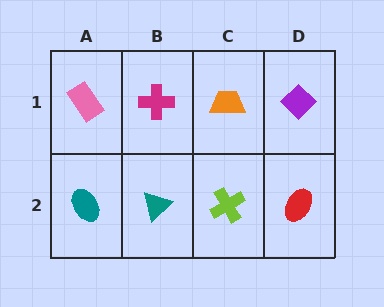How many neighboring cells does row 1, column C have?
3.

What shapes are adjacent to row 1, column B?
A teal triangle (row 2, column B), a pink rectangle (row 1, column A), an orange trapezoid (row 1, column C).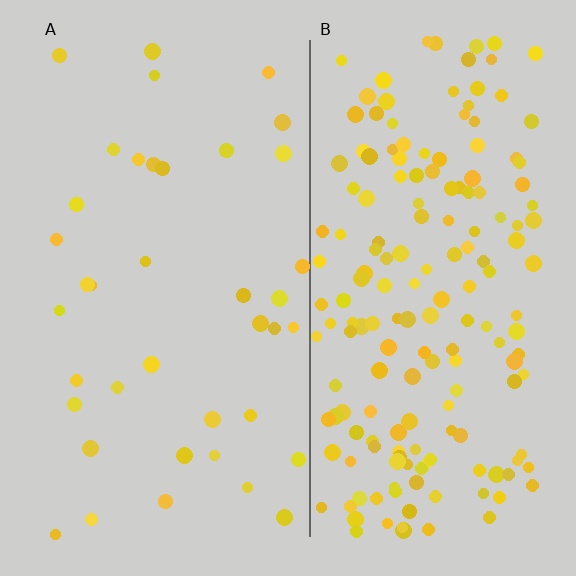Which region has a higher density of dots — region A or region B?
B (the right).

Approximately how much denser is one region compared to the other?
Approximately 4.7× — region B over region A.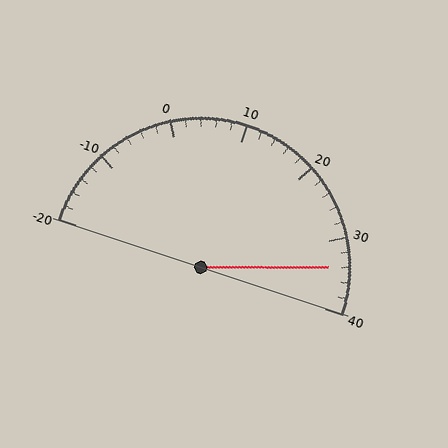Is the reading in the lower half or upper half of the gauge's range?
The reading is in the upper half of the range (-20 to 40).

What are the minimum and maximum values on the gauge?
The gauge ranges from -20 to 40.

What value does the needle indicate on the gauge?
The needle indicates approximately 34.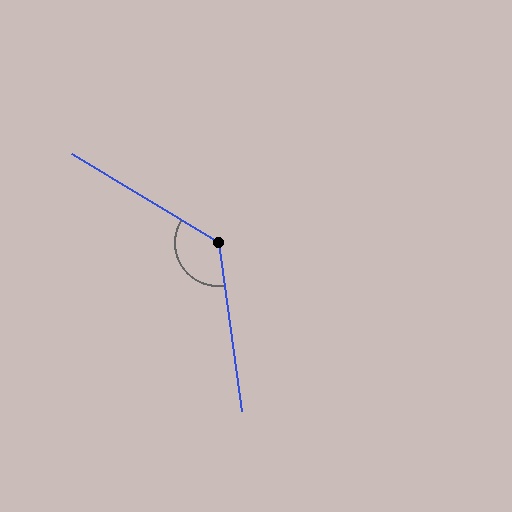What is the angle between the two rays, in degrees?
Approximately 129 degrees.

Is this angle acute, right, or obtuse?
It is obtuse.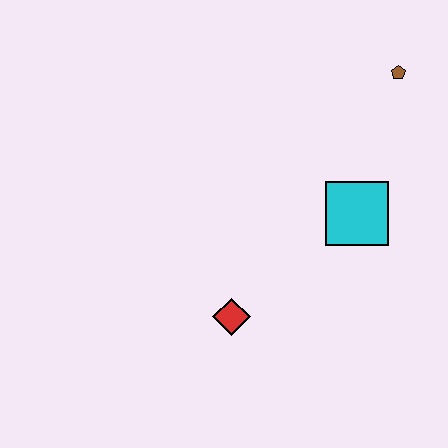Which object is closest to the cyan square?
The brown pentagon is closest to the cyan square.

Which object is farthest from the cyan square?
The red diamond is farthest from the cyan square.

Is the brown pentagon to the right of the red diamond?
Yes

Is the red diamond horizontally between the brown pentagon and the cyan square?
No